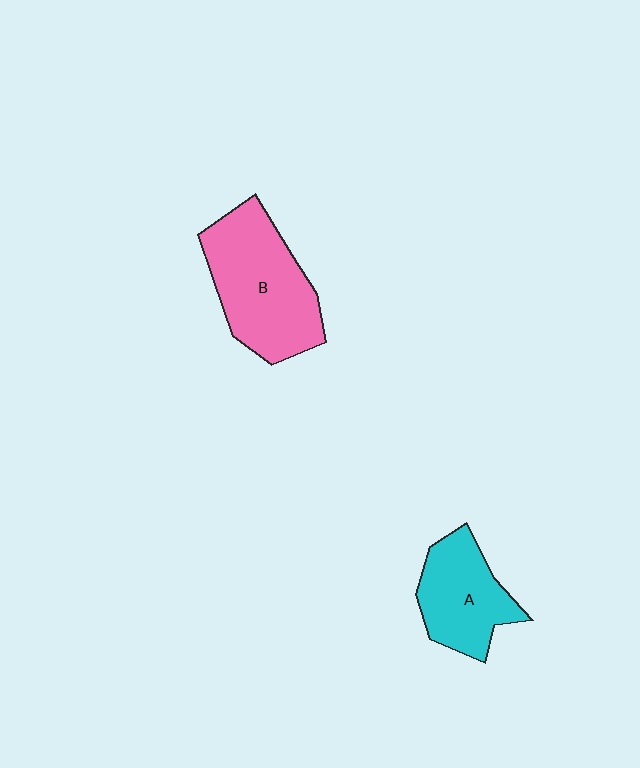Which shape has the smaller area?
Shape A (cyan).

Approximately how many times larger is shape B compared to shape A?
Approximately 1.5 times.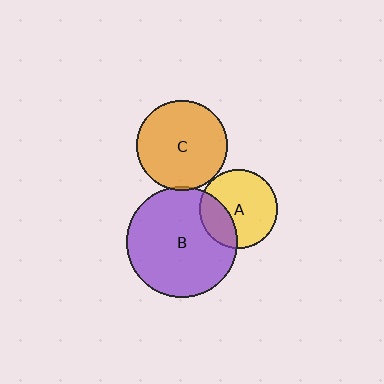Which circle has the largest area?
Circle B (purple).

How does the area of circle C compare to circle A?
Approximately 1.3 times.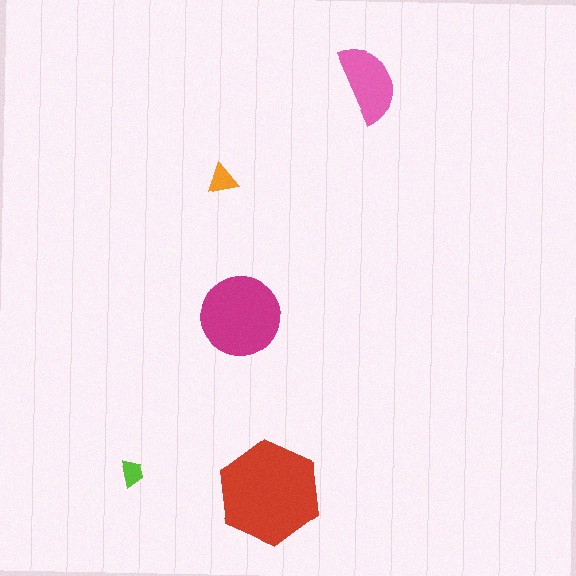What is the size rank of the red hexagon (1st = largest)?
1st.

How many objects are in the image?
There are 5 objects in the image.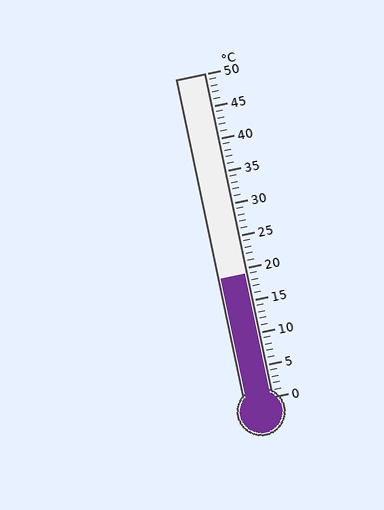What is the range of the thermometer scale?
The thermometer scale ranges from 0°C to 50°C.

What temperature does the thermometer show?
The thermometer shows approximately 19°C.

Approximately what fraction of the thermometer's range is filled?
The thermometer is filled to approximately 40% of its range.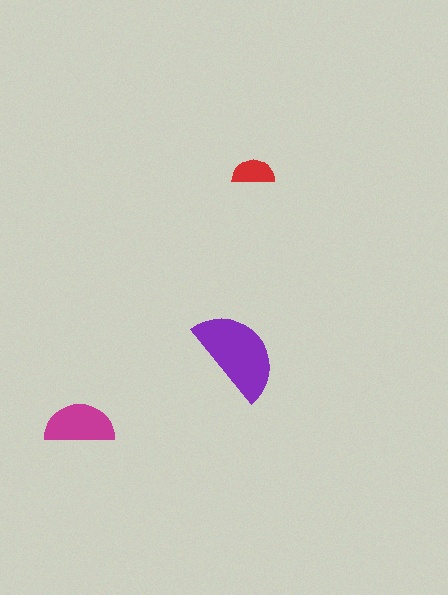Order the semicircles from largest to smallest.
the purple one, the magenta one, the red one.